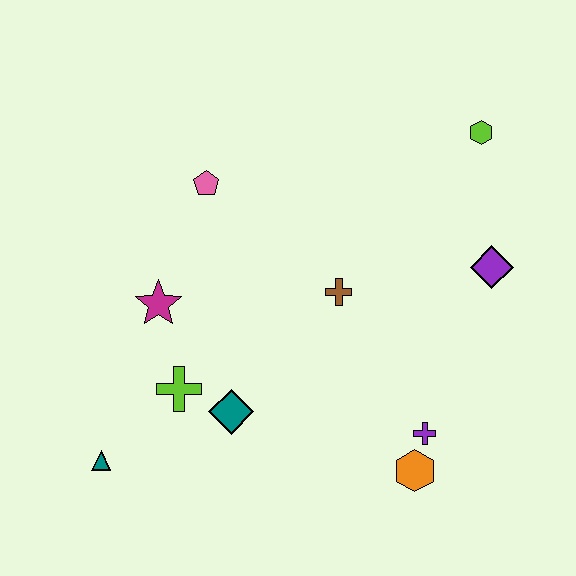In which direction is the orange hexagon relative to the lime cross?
The orange hexagon is to the right of the lime cross.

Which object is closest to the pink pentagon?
The magenta star is closest to the pink pentagon.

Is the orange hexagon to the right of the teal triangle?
Yes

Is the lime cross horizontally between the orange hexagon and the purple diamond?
No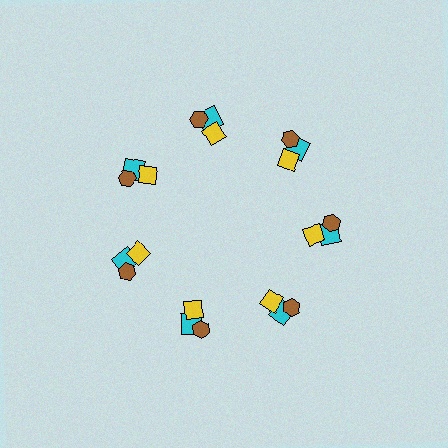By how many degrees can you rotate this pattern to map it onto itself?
The pattern maps onto itself every 51 degrees of rotation.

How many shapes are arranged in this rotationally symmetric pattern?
There are 21 shapes, arranged in 7 groups of 3.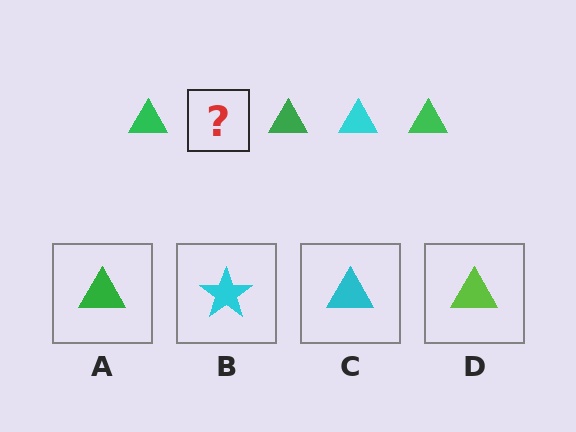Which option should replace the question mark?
Option C.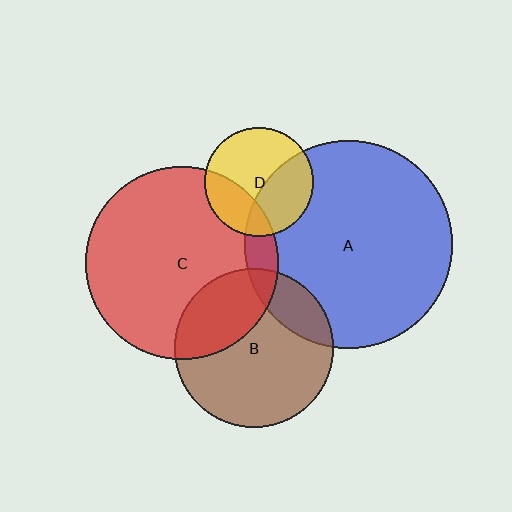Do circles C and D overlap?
Yes.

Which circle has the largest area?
Circle A (blue).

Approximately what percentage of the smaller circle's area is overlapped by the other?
Approximately 30%.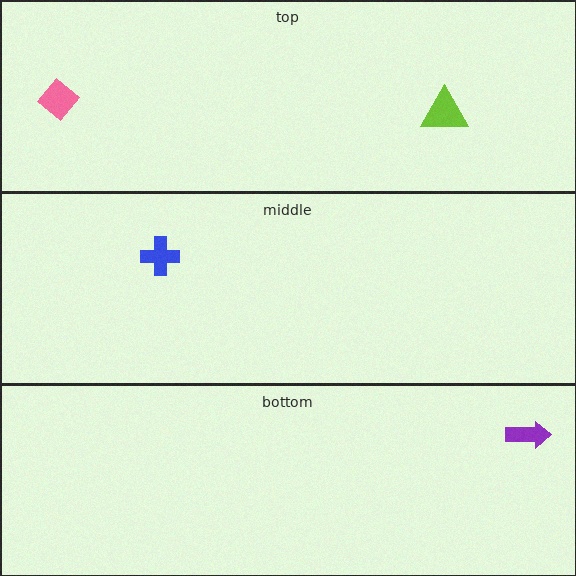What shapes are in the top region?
The lime triangle, the pink diamond.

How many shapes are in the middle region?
1.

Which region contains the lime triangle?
The top region.